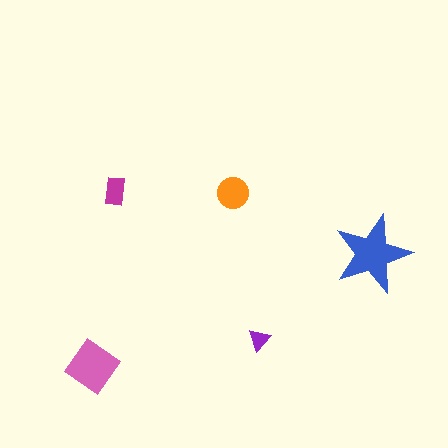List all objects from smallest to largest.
The purple triangle, the magenta rectangle, the orange circle, the pink diamond, the blue star.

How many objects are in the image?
There are 5 objects in the image.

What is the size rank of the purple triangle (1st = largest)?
5th.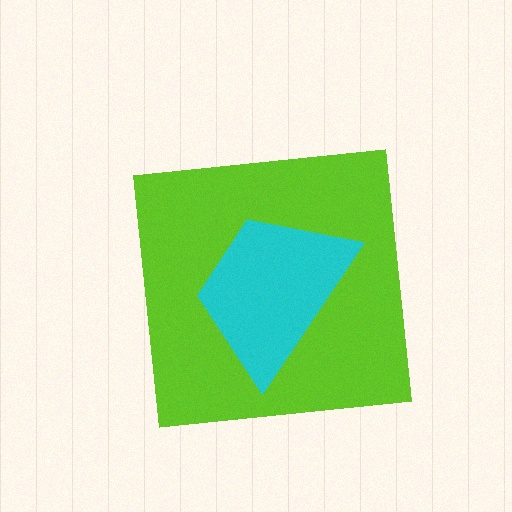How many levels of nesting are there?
2.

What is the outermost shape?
The lime square.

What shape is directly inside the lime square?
The cyan trapezoid.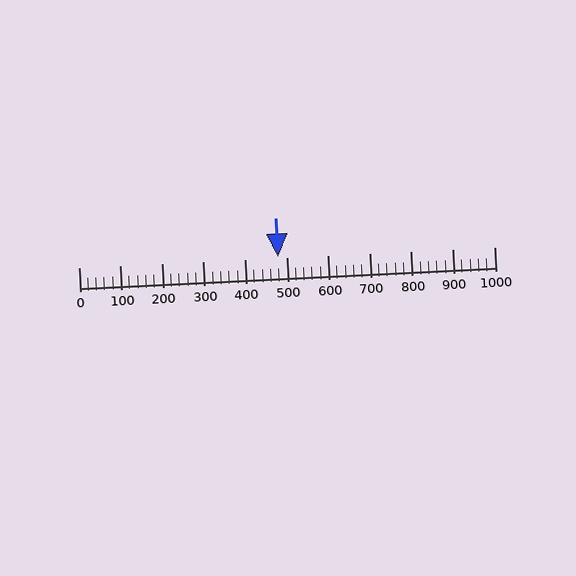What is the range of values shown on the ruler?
The ruler shows values from 0 to 1000.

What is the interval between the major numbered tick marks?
The major tick marks are spaced 100 units apart.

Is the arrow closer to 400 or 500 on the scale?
The arrow is closer to 500.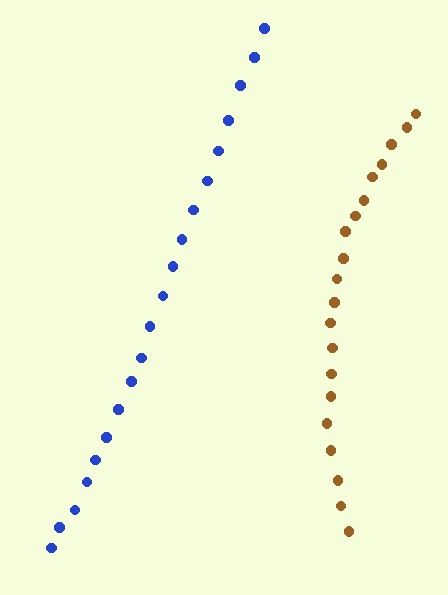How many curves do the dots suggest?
There are 2 distinct paths.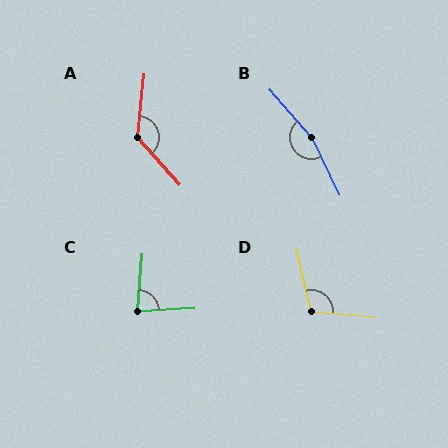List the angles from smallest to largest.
C (82°), D (108°), A (132°), B (165°).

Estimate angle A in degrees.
Approximately 132 degrees.